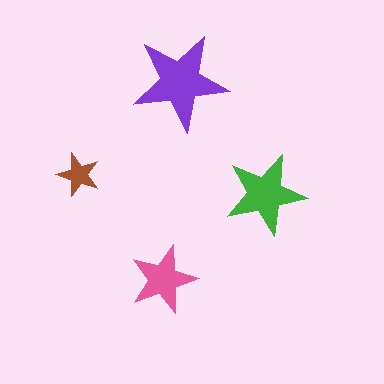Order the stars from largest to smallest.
the purple one, the green one, the pink one, the brown one.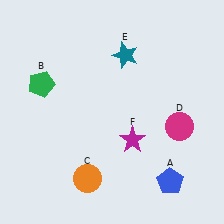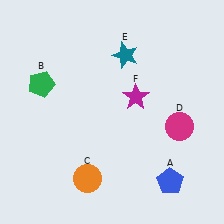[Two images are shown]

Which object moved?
The magenta star (F) moved up.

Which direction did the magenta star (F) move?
The magenta star (F) moved up.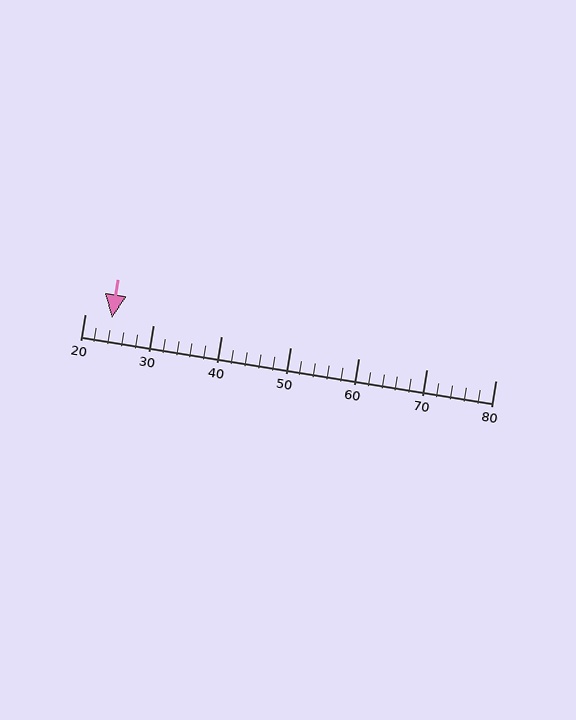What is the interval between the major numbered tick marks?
The major tick marks are spaced 10 units apart.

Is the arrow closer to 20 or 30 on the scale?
The arrow is closer to 20.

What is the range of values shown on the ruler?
The ruler shows values from 20 to 80.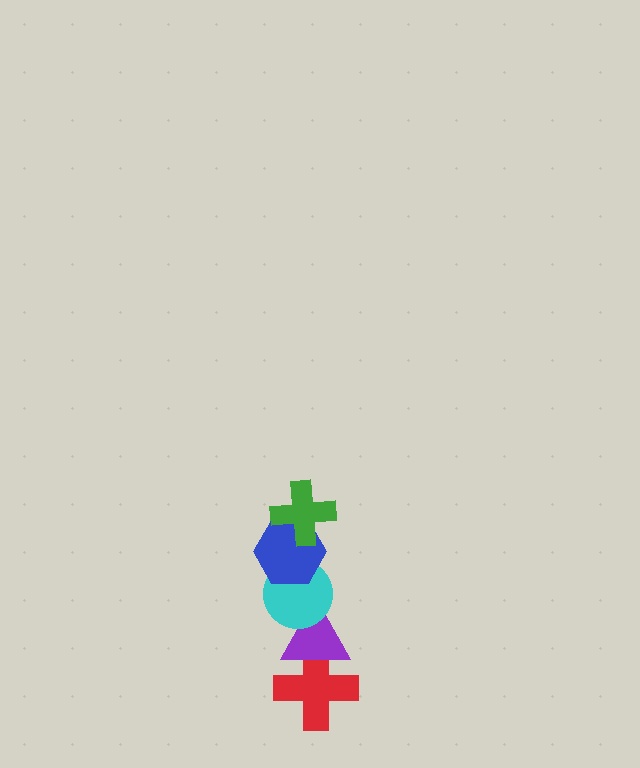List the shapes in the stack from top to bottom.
From top to bottom: the green cross, the blue hexagon, the cyan circle, the purple triangle, the red cross.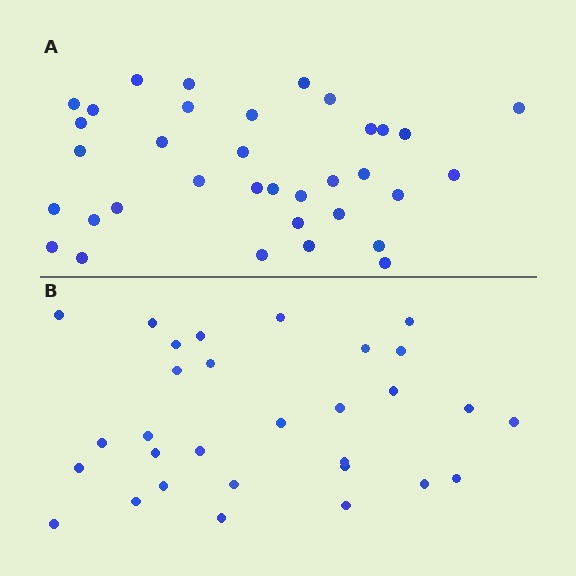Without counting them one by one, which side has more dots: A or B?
Region A (the top region) has more dots.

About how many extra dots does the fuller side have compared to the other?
Region A has about 5 more dots than region B.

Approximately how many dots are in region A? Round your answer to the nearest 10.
About 40 dots. (The exact count is 35, which rounds to 40.)